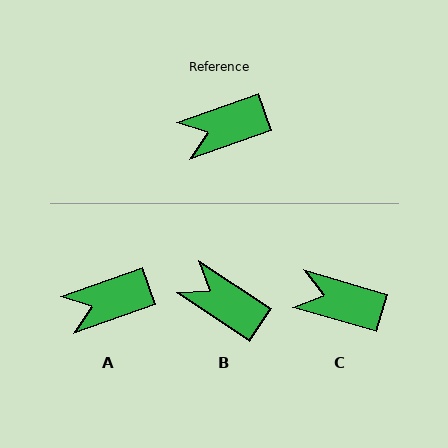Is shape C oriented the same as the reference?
No, it is off by about 35 degrees.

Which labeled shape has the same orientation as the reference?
A.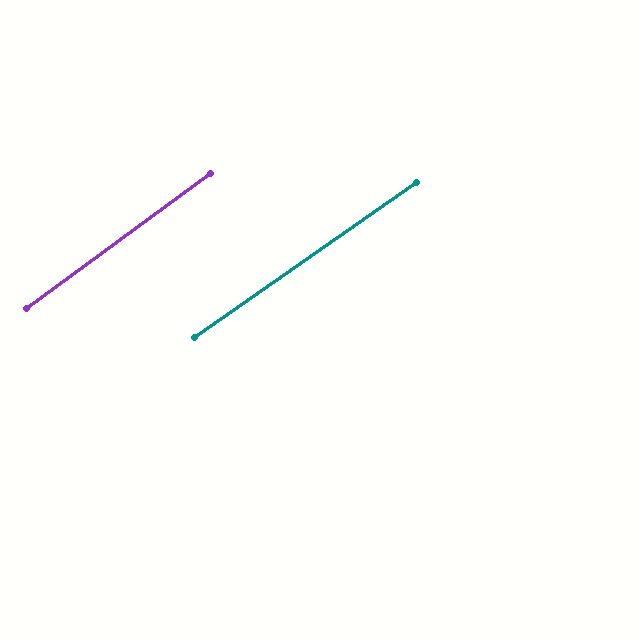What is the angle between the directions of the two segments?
Approximately 1 degree.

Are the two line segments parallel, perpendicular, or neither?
Parallel — their directions differ by only 1.4°.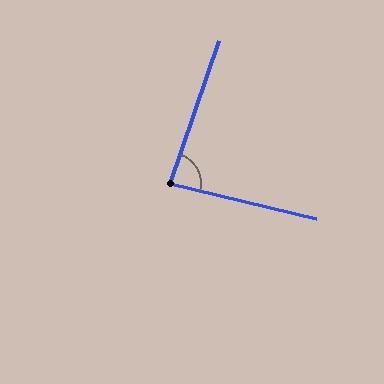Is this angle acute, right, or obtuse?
It is acute.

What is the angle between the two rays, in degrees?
Approximately 85 degrees.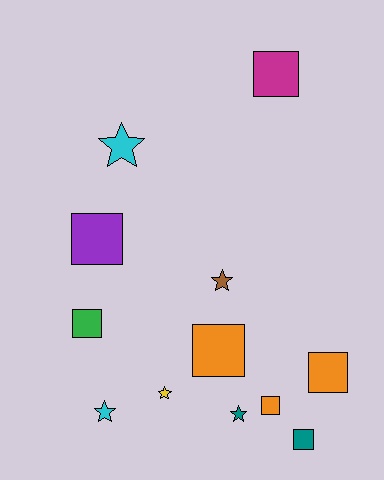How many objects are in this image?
There are 12 objects.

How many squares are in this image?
There are 7 squares.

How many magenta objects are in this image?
There is 1 magenta object.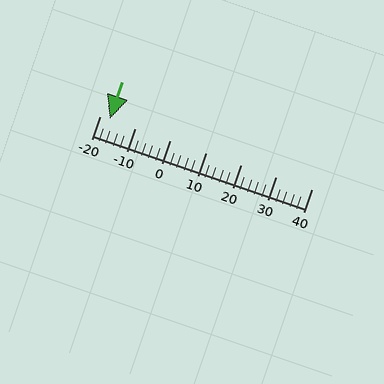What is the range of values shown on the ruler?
The ruler shows values from -20 to 40.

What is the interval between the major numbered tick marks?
The major tick marks are spaced 10 units apart.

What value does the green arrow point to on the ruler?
The green arrow points to approximately -17.